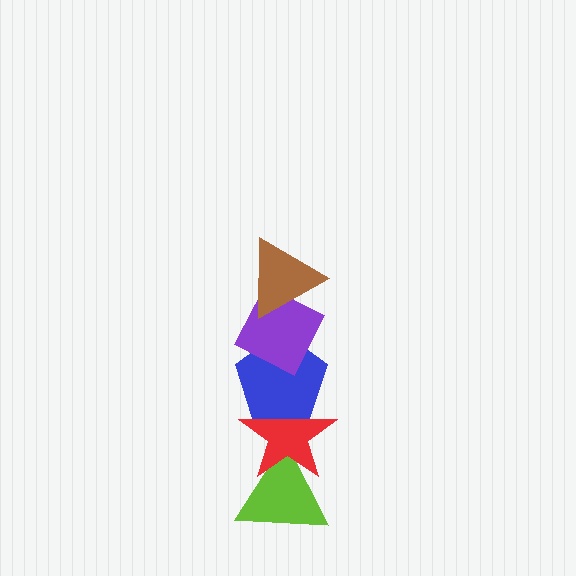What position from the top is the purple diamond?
The purple diamond is 2nd from the top.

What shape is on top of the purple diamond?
The brown triangle is on top of the purple diamond.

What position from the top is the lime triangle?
The lime triangle is 5th from the top.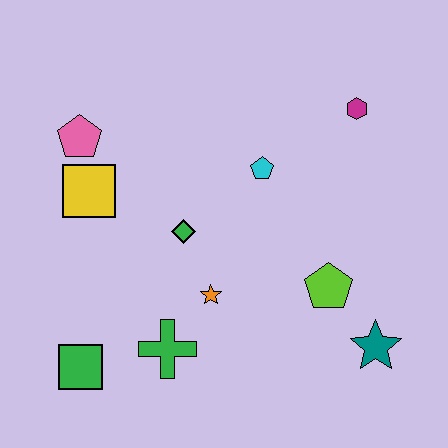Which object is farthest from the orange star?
The magenta hexagon is farthest from the orange star.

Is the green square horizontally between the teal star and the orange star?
No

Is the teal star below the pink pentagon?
Yes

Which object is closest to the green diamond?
The orange star is closest to the green diamond.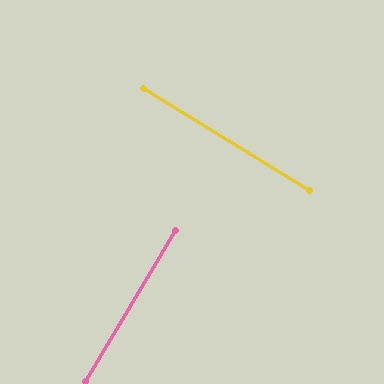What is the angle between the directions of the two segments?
Approximately 89 degrees.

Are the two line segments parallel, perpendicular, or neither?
Perpendicular — they meet at approximately 89°.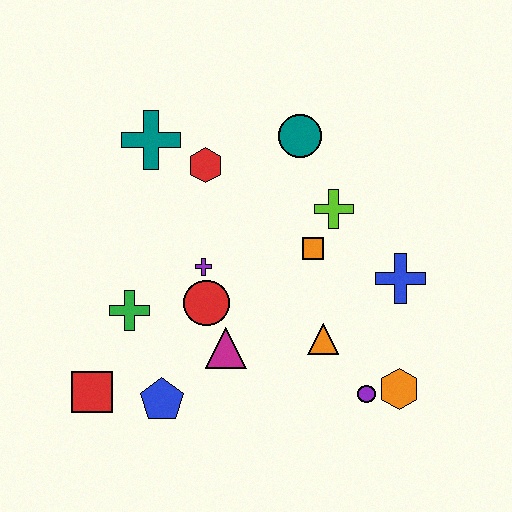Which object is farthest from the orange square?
The red square is farthest from the orange square.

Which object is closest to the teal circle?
The lime cross is closest to the teal circle.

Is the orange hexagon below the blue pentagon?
No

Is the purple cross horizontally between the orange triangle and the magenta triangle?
No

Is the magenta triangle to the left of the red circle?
No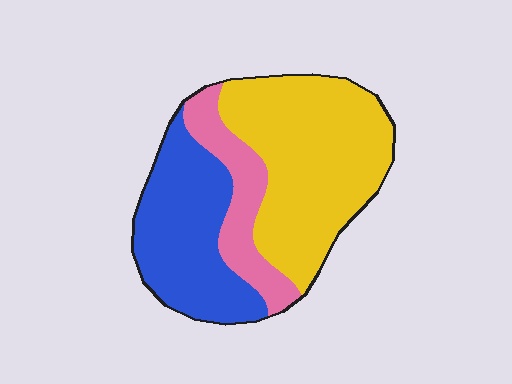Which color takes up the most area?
Yellow, at roughly 50%.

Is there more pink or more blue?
Blue.